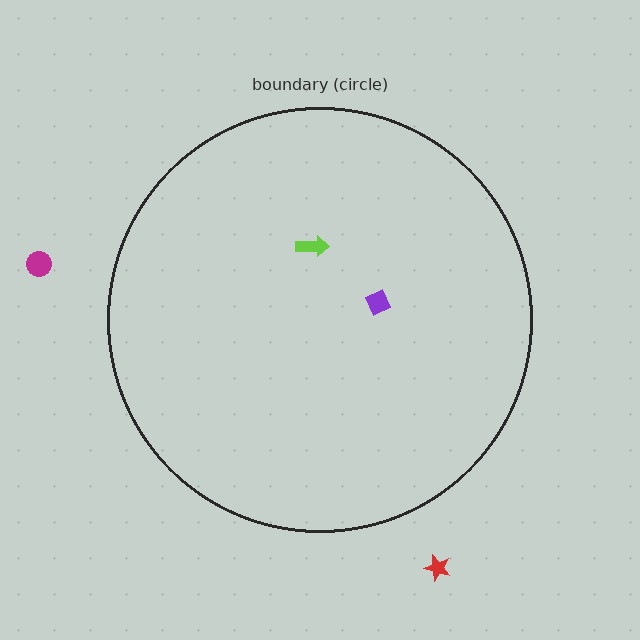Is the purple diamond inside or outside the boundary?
Inside.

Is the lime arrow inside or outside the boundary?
Inside.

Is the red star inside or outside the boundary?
Outside.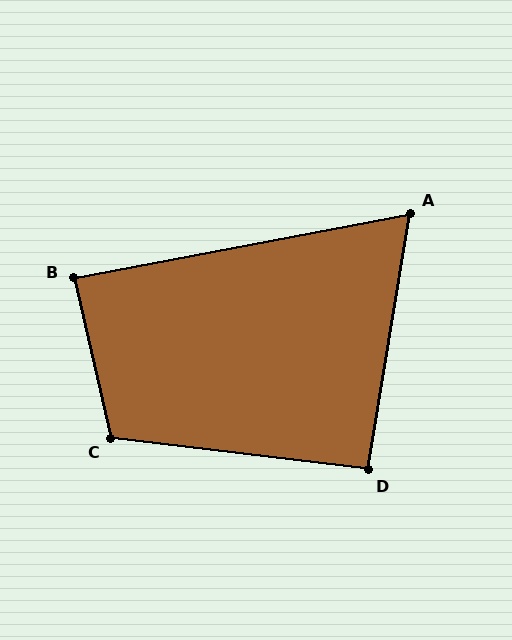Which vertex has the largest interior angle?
C, at approximately 110 degrees.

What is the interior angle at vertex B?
Approximately 88 degrees (approximately right).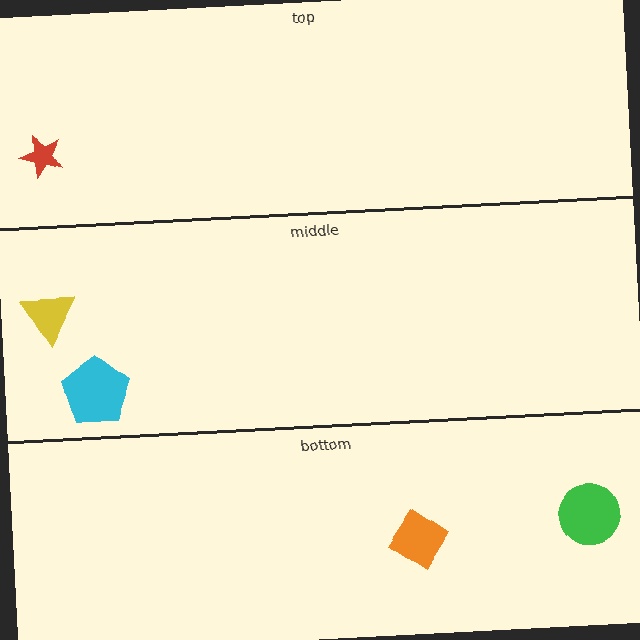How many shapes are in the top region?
1.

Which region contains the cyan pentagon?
The middle region.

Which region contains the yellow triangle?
The middle region.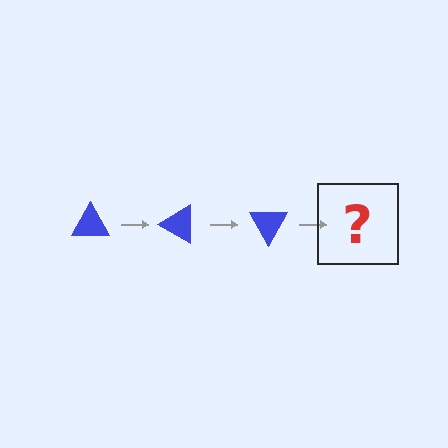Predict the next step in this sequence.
The next step is a blue triangle rotated 90 degrees.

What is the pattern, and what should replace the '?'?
The pattern is that the triangle rotates 30 degrees each step. The '?' should be a blue triangle rotated 90 degrees.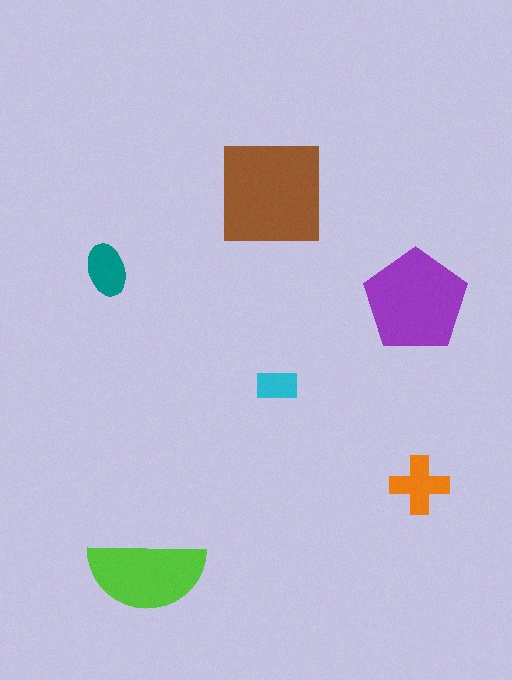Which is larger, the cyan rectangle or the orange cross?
The orange cross.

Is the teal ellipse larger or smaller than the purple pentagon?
Smaller.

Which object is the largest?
The brown square.